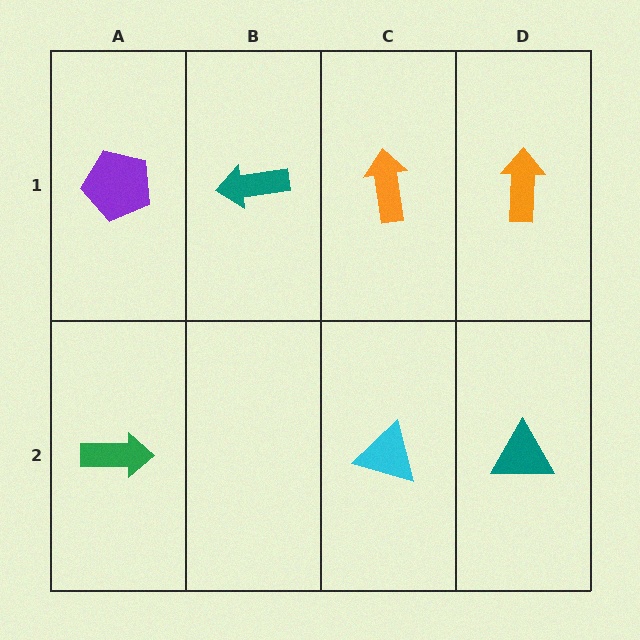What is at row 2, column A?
A green arrow.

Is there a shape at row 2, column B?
No, that cell is empty.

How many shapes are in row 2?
3 shapes.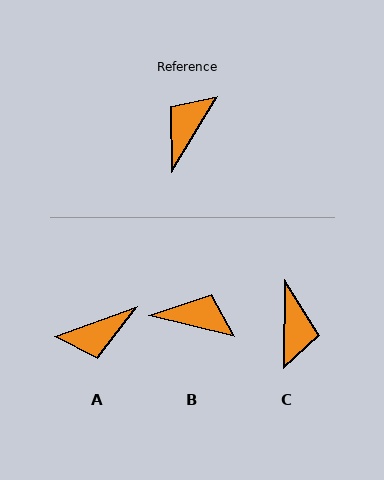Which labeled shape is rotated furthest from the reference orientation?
C, about 149 degrees away.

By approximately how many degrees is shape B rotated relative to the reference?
Approximately 72 degrees clockwise.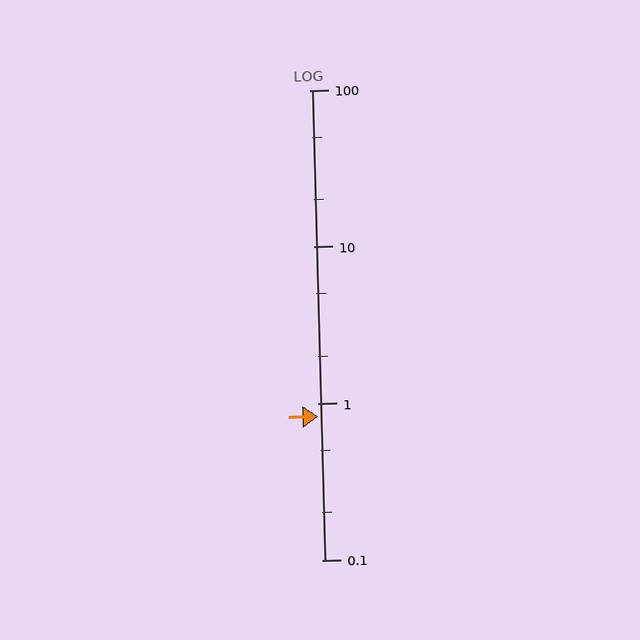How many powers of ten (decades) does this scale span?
The scale spans 3 decades, from 0.1 to 100.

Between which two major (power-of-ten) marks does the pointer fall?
The pointer is between 0.1 and 1.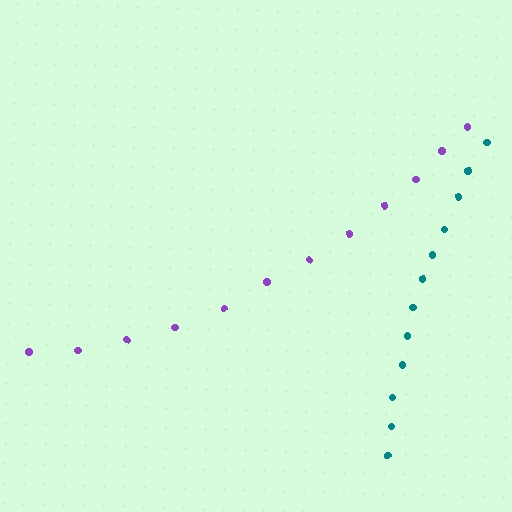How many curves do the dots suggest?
There are 2 distinct paths.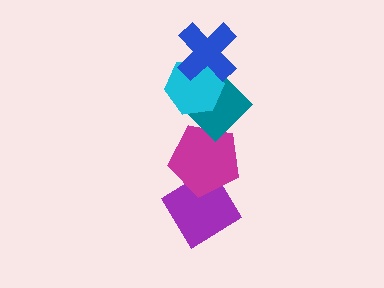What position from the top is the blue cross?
The blue cross is 1st from the top.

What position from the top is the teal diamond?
The teal diamond is 3rd from the top.